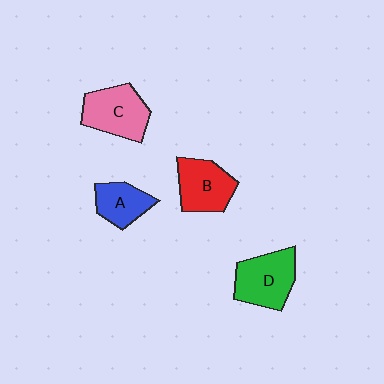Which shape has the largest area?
Shape D (green).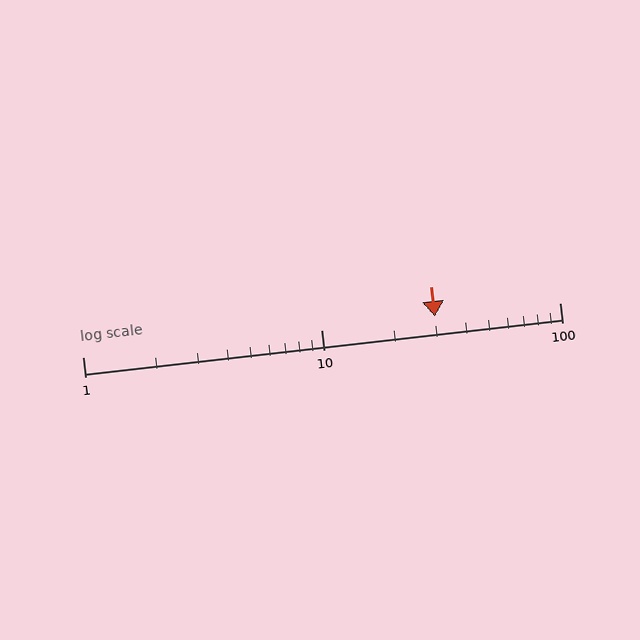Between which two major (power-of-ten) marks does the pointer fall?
The pointer is between 10 and 100.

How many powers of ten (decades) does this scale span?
The scale spans 2 decades, from 1 to 100.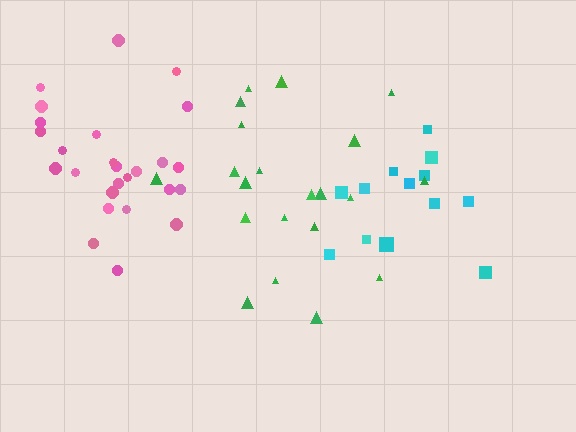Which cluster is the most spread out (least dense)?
Cyan.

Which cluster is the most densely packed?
Pink.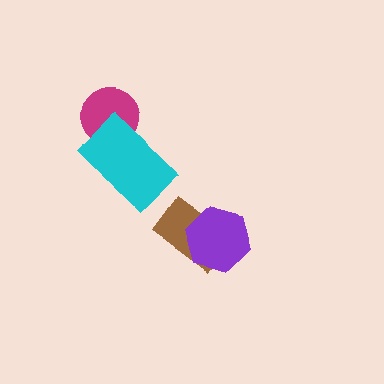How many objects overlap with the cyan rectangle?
1 object overlaps with the cyan rectangle.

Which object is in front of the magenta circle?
The cyan rectangle is in front of the magenta circle.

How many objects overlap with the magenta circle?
1 object overlaps with the magenta circle.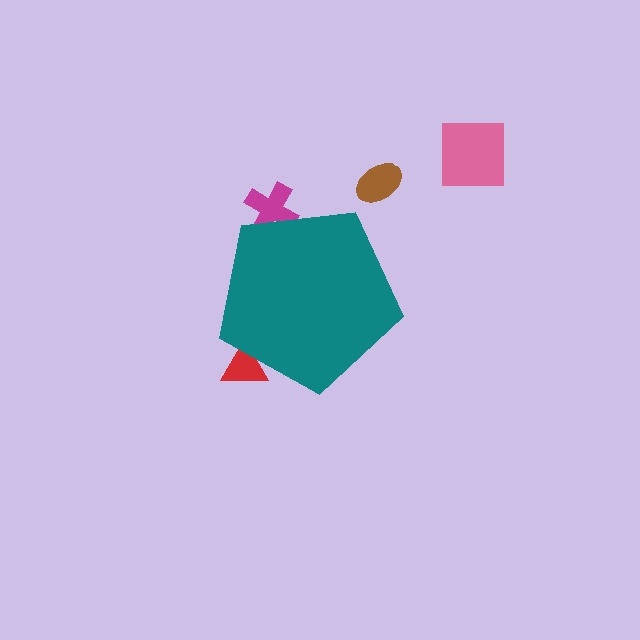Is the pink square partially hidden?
No, the pink square is fully visible.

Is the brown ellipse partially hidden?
No, the brown ellipse is fully visible.